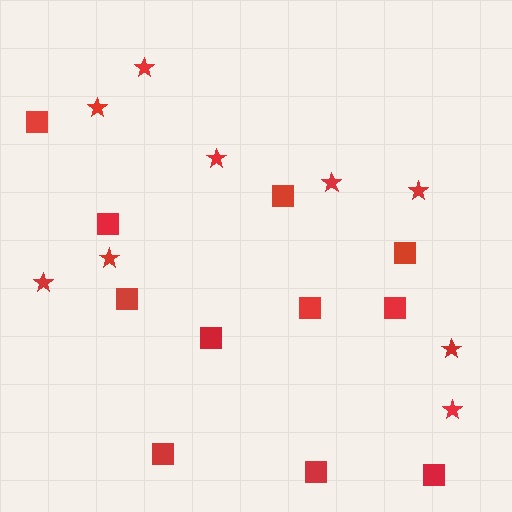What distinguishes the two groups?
There are 2 groups: one group of squares (11) and one group of stars (9).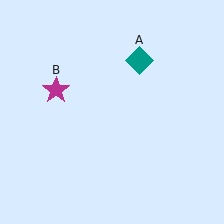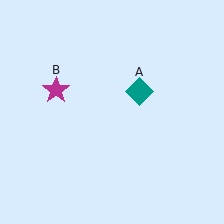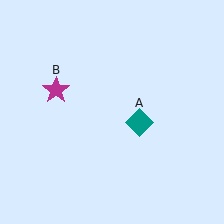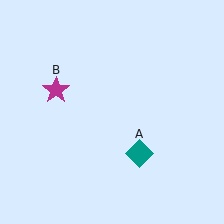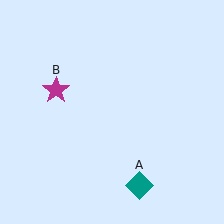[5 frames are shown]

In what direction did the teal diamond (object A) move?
The teal diamond (object A) moved down.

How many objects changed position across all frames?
1 object changed position: teal diamond (object A).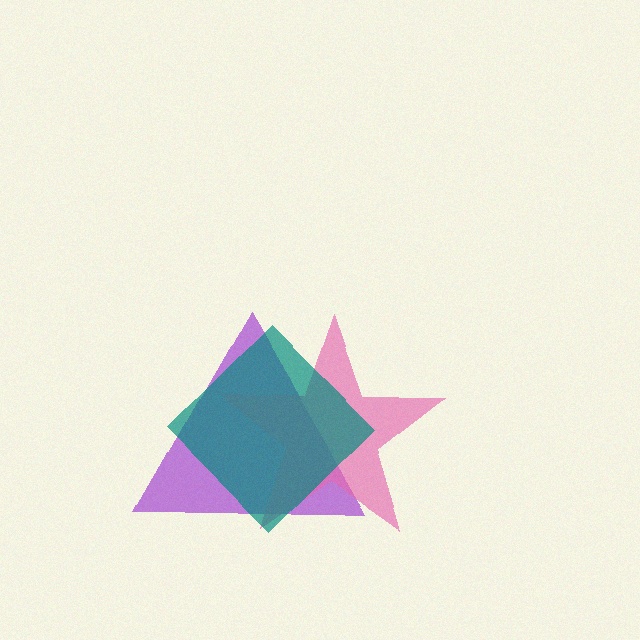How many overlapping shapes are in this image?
There are 3 overlapping shapes in the image.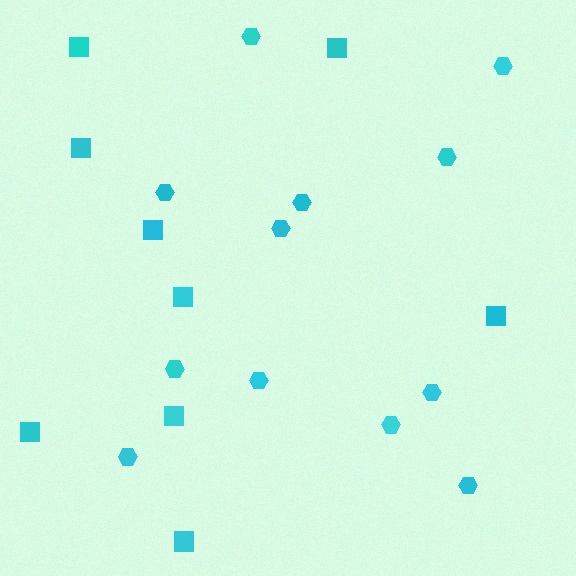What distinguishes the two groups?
There are 2 groups: one group of hexagons (12) and one group of squares (9).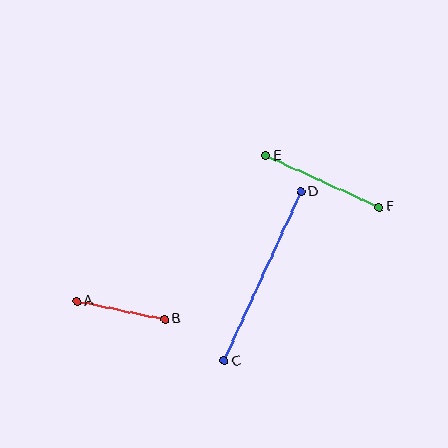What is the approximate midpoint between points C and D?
The midpoint is at approximately (262, 276) pixels.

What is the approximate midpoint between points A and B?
The midpoint is at approximately (121, 310) pixels.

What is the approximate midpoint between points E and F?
The midpoint is at approximately (322, 181) pixels.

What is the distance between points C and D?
The distance is approximately 186 pixels.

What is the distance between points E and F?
The distance is approximately 124 pixels.